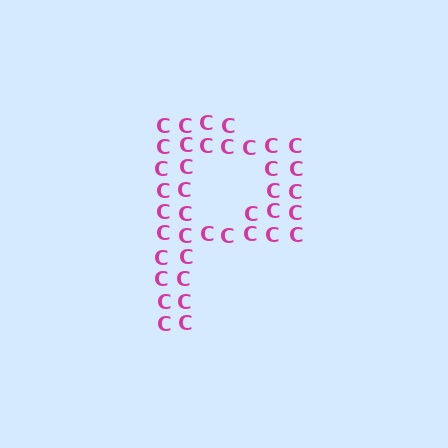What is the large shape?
The large shape is the letter P.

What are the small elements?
The small elements are letter C's.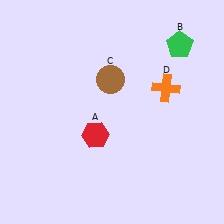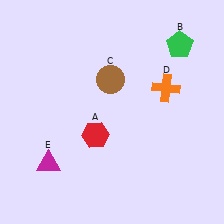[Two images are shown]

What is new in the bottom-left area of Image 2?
A magenta triangle (E) was added in the bottom-left area of Image 2.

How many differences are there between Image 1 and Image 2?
There is 1 difference between the two images.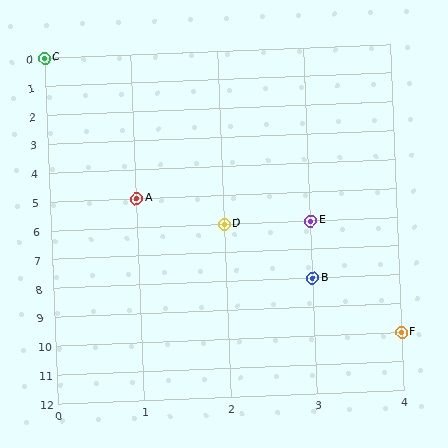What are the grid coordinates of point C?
Point C is at grid coordinates (0, 0).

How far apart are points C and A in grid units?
Points C and A are 1 column and 5 rows apart (about 5.1 grid units diagonally).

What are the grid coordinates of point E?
Point E is at grid coordinates (3, 6).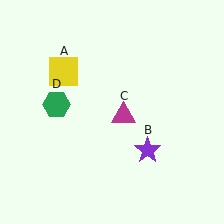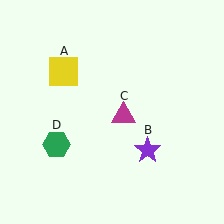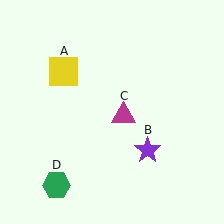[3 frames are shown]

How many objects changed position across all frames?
1 object changed position: green hexagon (object D).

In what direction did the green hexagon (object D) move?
The green hexagon (object D) moved down.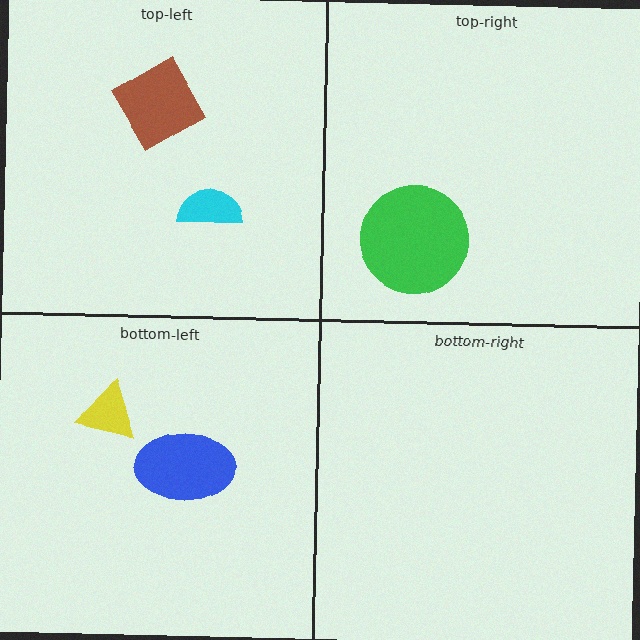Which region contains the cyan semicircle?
The top-left region.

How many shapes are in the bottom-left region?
2.